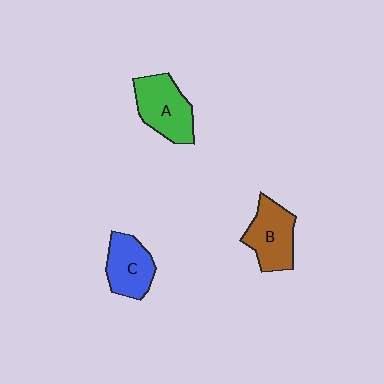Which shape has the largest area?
Shape A (green).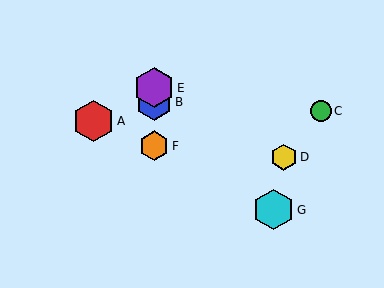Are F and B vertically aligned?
Yes, both are at x≈154.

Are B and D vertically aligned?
No, B is at x≈154 and D is at x≈284.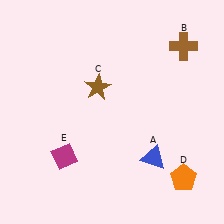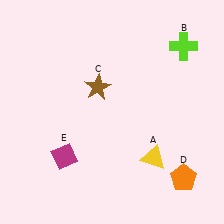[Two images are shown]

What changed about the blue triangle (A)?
In Image 1, A is blue. In Image 2, it changed to yellow.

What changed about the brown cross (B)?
In Image 1, B is brown. In Image 2, it changed to lime.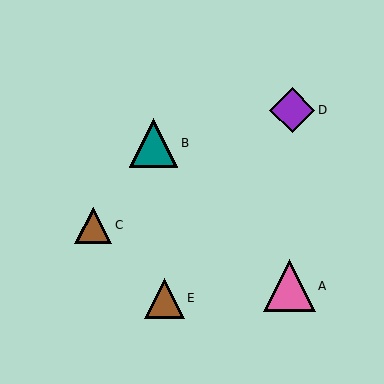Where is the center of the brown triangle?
The center of the brown triangle is at (93, 225).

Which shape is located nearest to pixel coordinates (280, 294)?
The pink triangle (labeled A) at (289, 286) is nearest to that location.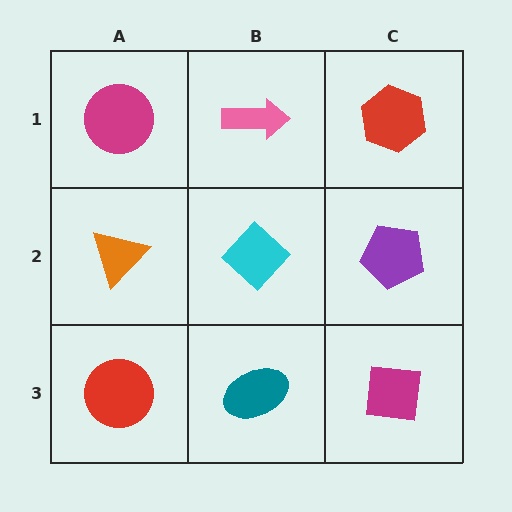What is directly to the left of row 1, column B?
A magenta circle.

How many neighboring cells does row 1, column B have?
3.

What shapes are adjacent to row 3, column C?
A purple pentagon (row 2, column C), a teal ellipse (row 3, column B).